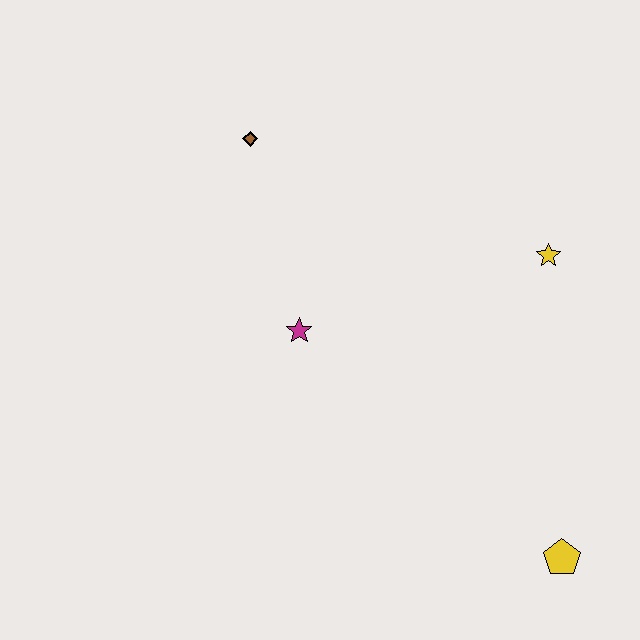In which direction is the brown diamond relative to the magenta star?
The brown diamond is above the magenta star.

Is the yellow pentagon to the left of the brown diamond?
No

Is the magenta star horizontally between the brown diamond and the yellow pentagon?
Yes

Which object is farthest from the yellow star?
The brown diamond is farthest from the yellow star.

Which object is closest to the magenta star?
The brown diamond is closest to the magenta star.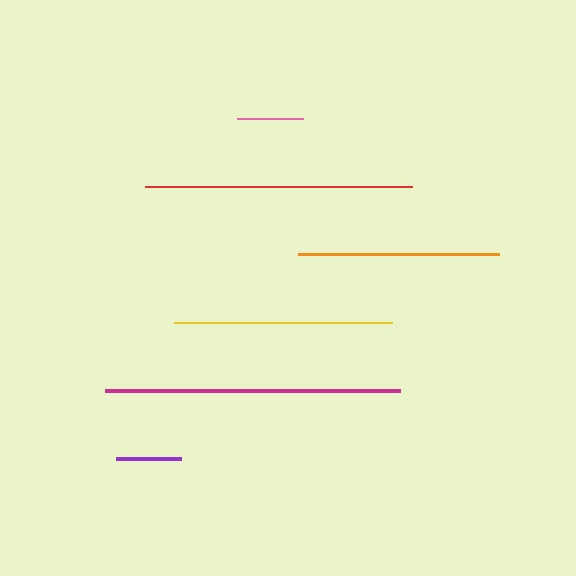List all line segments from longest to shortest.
From longest to shortest: magenta, red, yellow, orange, pink, purple.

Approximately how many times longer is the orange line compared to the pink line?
The orange line is approximately 3.0 times the length of the pink line.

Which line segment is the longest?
The magenta line is the longest at approximately 296 pixels.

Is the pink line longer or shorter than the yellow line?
The yellow line is longer than the pink line.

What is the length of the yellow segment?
The yellow segment is approximately 218 pixels long.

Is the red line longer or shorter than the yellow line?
The red line is longer than the yellow line.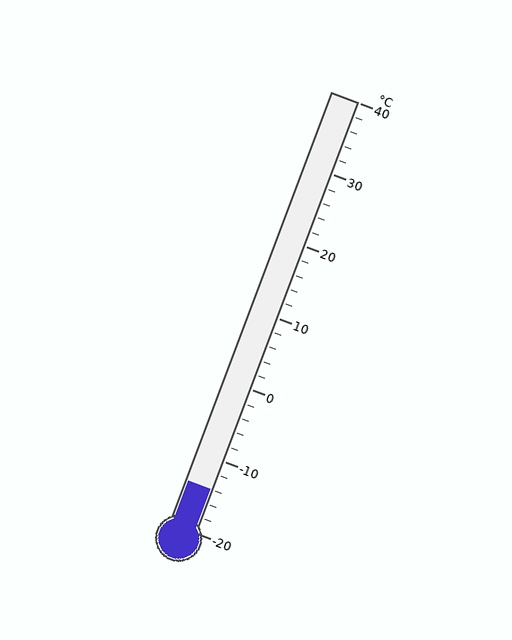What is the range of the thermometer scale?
The thermometer scale ranges from -20°C to 40°C.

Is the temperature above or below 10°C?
The temperature is below 10°C.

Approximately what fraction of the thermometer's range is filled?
The thermometer is filled to approximately 10% of its range.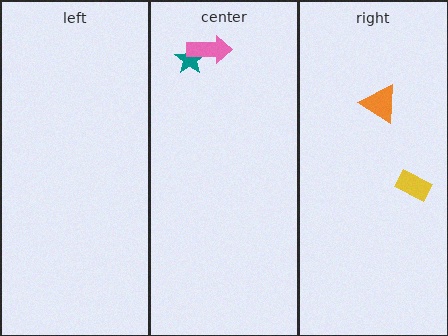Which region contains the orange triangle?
The right region.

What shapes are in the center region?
The teal star, the pink arrow.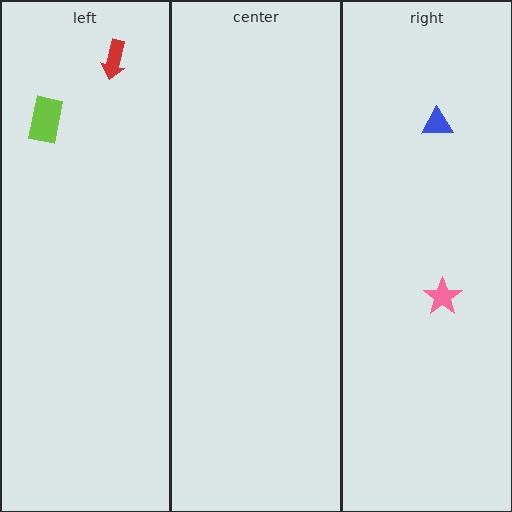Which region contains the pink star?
The right region.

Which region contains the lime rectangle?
The left region.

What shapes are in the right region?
The pink star, the blue triangle.